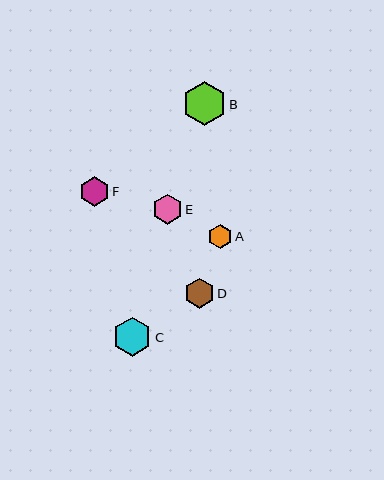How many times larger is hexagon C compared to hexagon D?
Hexagon C is approximately 1.3 times the size of hexagon D.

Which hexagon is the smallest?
Hexagon A is the smallest with a size of approximately 24 pixels.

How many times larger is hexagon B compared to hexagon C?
Hexagon B is approximately 1.1 times the size of hexagon C.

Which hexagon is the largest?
Hexagon B is the largest with a size of approximately 44 pixels.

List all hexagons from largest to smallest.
From largest to smallest: B, C, D, E, F, A.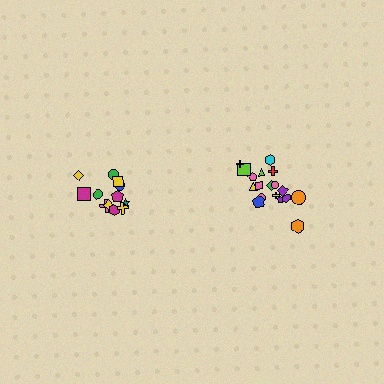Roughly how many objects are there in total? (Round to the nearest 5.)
Roughly 30 objects in total.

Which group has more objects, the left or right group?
The right group.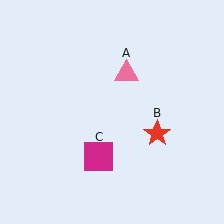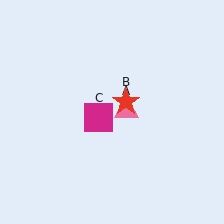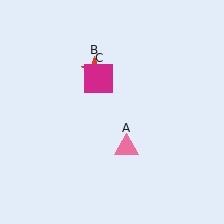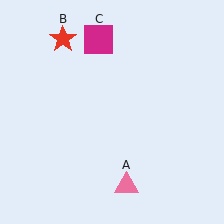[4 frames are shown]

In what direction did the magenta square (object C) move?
The magenta square (object C) moved up.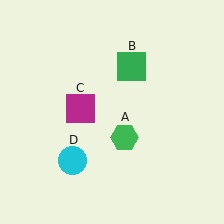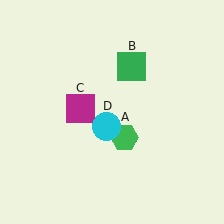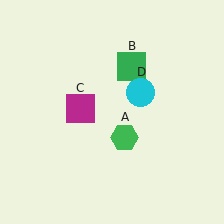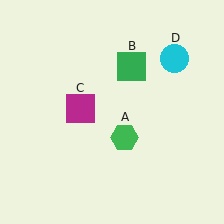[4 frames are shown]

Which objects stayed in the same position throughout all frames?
Green hexagon (object A) and green square (object B) and magenta square (object C) remained stationary.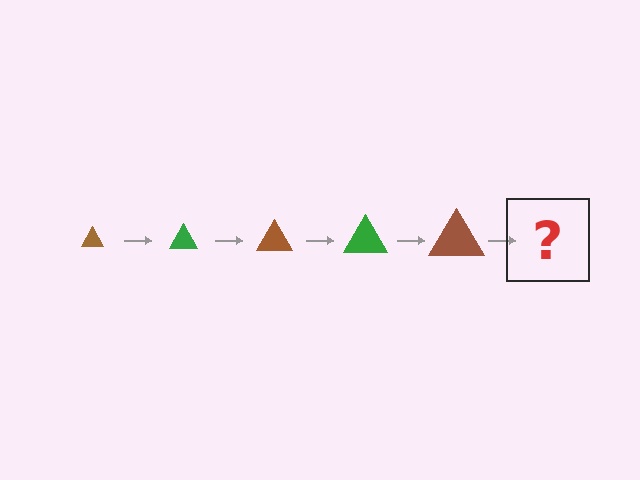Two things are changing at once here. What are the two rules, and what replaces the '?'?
The two rules are that the triangle grows larger each step and the color cycles through brown and green. The '?' should be a green triangle, larger than the previous one.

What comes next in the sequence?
The next element should be a green triangle, larger than the previous one.